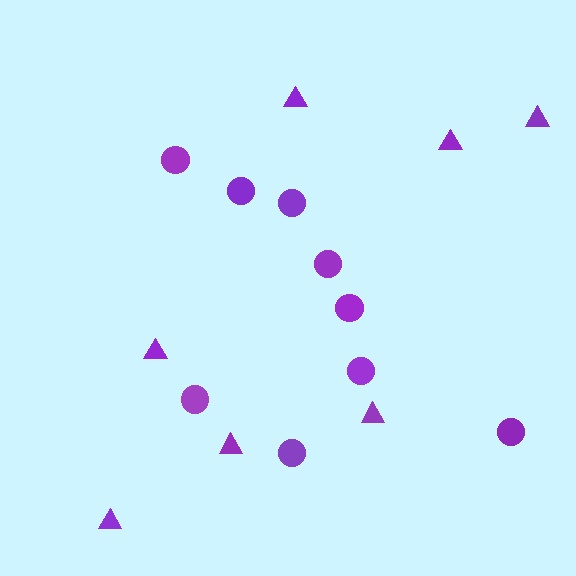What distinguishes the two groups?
There are 2 groups: one group of circles (9) and one group of triangles (7).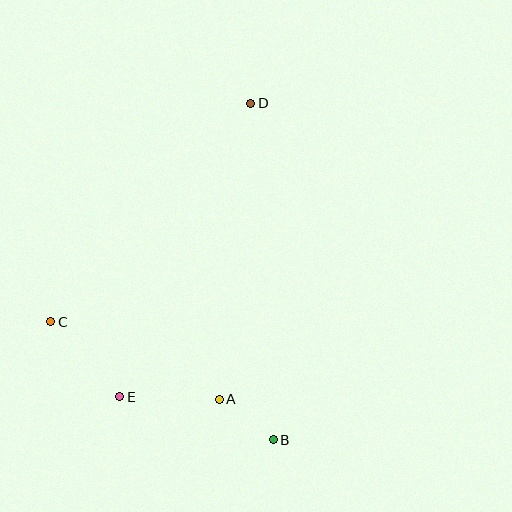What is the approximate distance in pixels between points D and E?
The distance between D and E is approximately 322 pixels.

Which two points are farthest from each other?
Points B and D are farthest from each other.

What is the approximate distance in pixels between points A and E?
The distance between A and E is approximately 100 pixels.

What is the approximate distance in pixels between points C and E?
The distance between C and E is approximately 102 pixels.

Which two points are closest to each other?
Points A and B are closest to each other.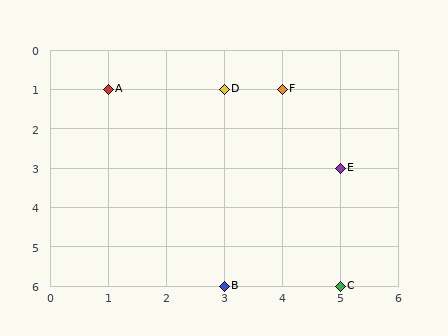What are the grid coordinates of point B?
Point B is at grid coordinates (3, 6).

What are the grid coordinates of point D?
Point D is at grid coordinates (3, 1).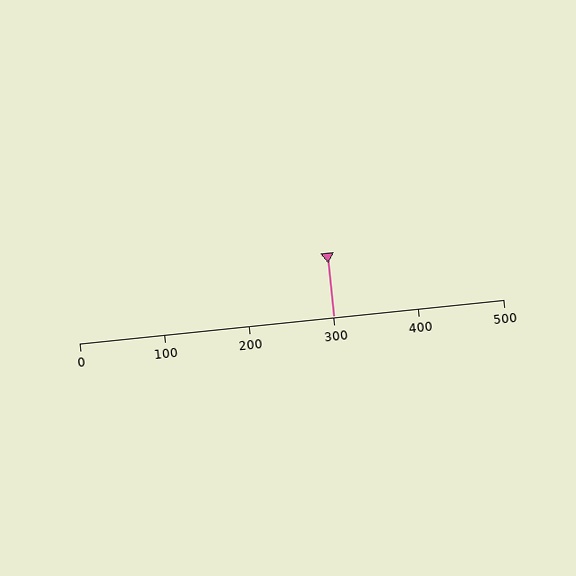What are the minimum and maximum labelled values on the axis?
The axis runs from 0 to 500.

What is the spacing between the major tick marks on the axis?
The major ticks are spaced 100 apart.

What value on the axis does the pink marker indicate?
The marker indicates approximately 300.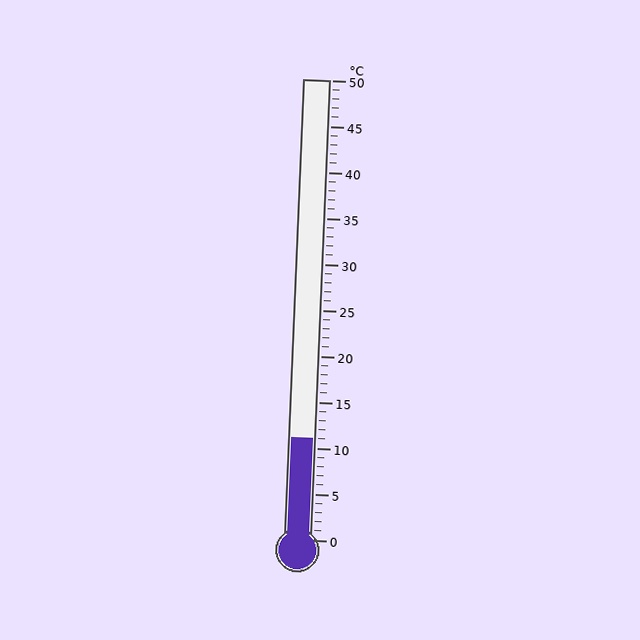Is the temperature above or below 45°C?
The temperature is below 45°C.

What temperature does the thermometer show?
The thermometer shows approximately 11°C.